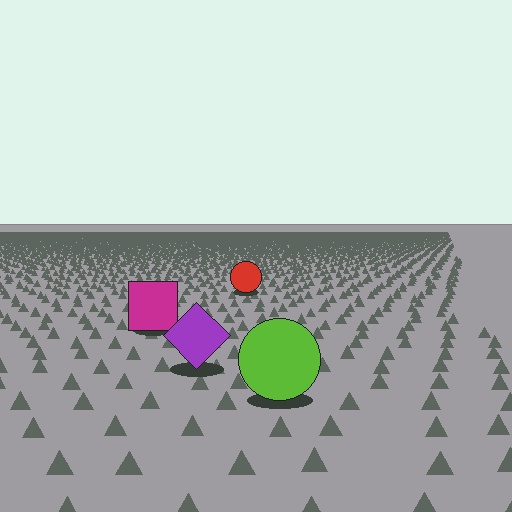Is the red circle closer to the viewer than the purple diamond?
No. The purple diamond is closer — you can tell from the texture gradient: the ground texture is coarser near it.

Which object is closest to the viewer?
The lime circle is closest. The texture marks near it are larger and more spread out.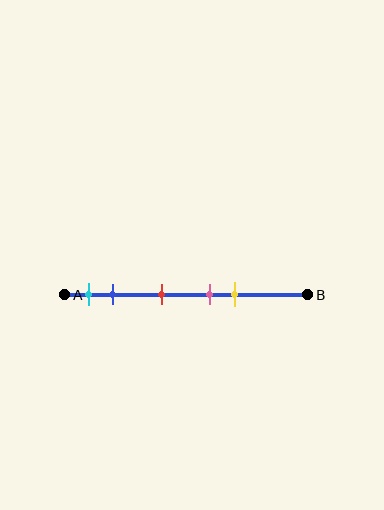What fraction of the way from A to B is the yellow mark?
The yellow mark is approximately 70% (0.7) of the way from A to B.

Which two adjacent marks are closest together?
The pink and yellow marks are the closest adjacent pair.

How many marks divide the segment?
There are 5 marks dividing the segment.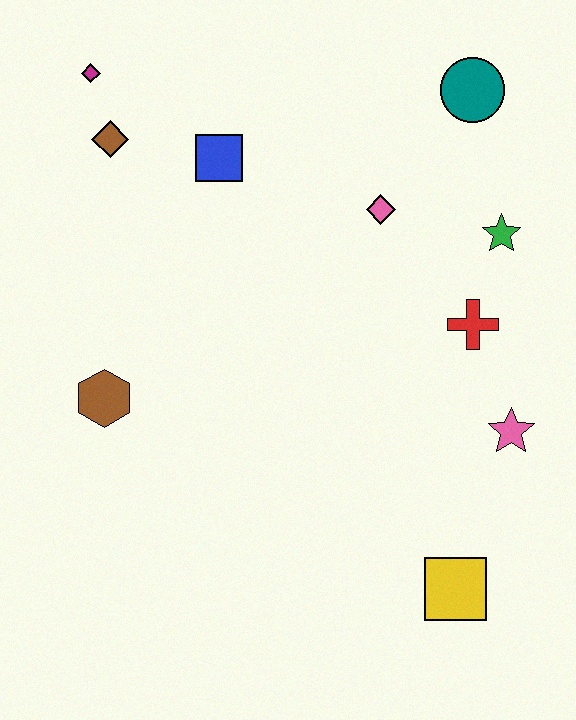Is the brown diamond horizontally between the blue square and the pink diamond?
No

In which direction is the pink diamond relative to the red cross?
The pink diamond is above the red cross.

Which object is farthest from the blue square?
The yellow square is farthest from the blue square.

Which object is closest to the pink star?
The red cross is closest to the pink star.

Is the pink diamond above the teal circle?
No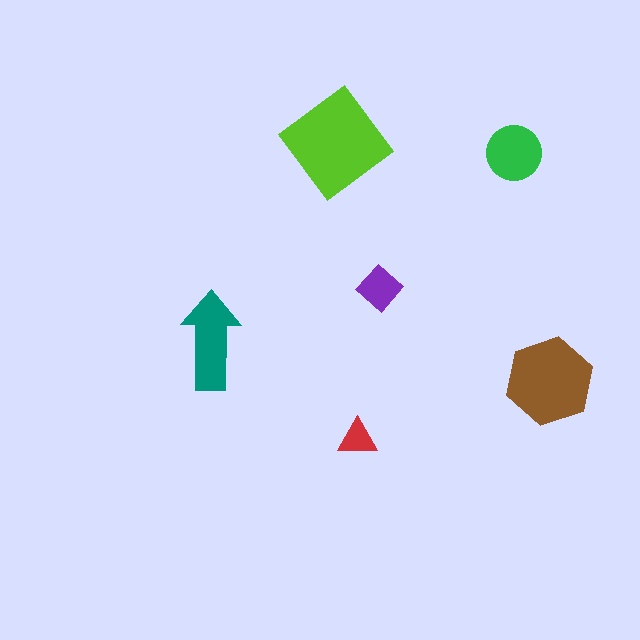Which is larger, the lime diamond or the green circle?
The lime diamond.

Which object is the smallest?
The red triangle.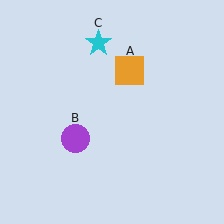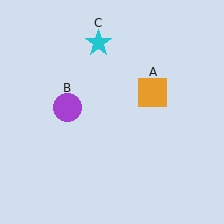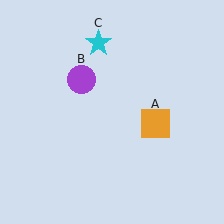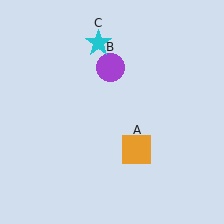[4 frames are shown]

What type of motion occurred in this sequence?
The orange square (object A), purple circle (object B) rotated clockwise around the center of the scene.